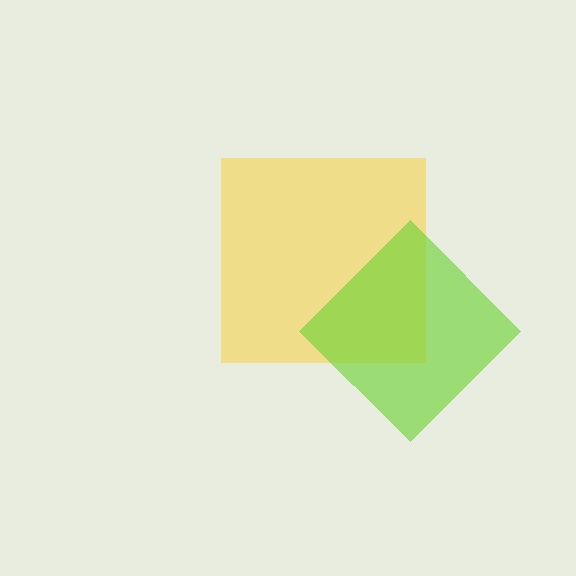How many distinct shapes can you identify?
There are 2 distinct shapes: a yellow square, a lime diamond.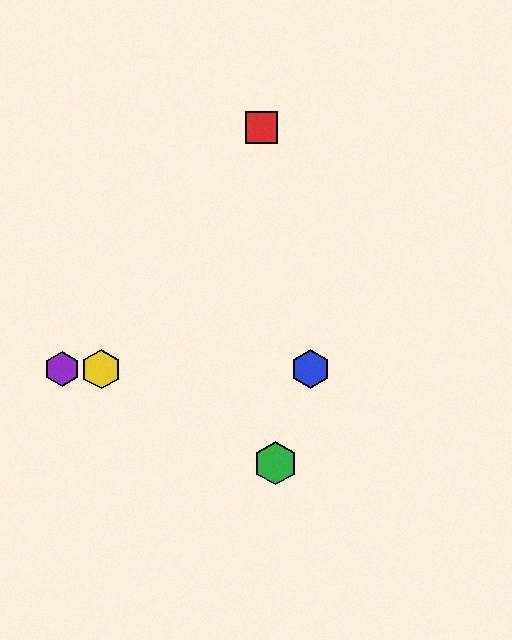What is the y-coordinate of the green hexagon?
The green hexagon is at y≈463.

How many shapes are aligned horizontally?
3 shapes (the blue hexagon, the yellow hexagon, the purple hexagon) are aligned horizontally.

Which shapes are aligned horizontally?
The blue hexagon, the yellow hexagon, the purple hexagon are aligned horizontally.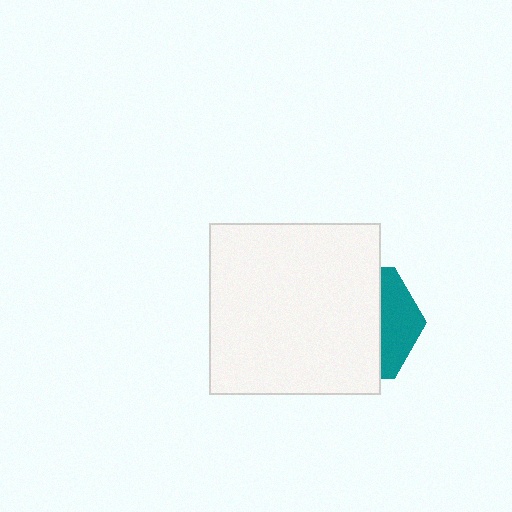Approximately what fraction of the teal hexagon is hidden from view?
Roughly 70% of the teal hexagon is hidden behind the white square.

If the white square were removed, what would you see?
You would see the complete teal hexagon.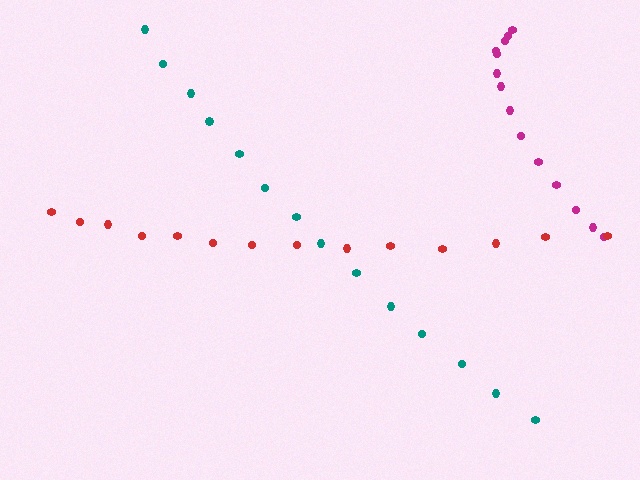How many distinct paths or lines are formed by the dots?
There are 3 distinct paths.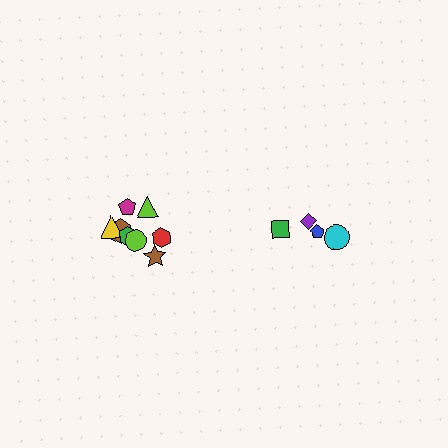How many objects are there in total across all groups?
There are 12 objects.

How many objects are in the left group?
There are 8 objects.